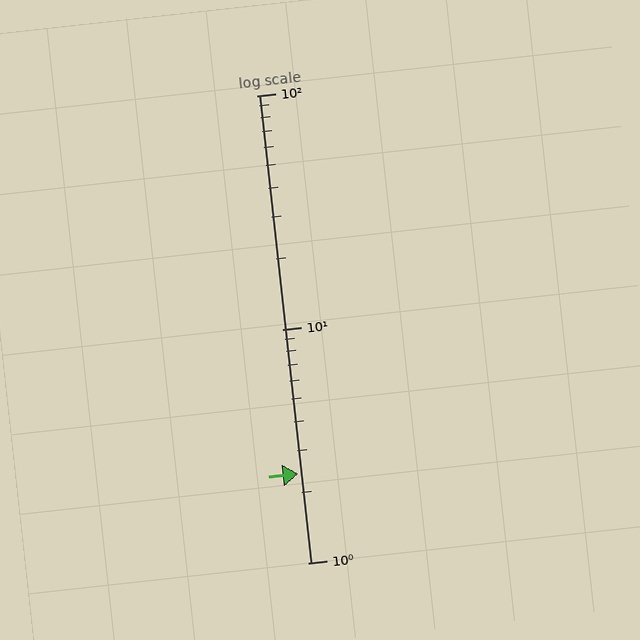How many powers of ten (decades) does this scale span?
The scale spans 2 decades, from 1 to 100.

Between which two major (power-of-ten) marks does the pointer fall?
The pointer is between 1 and 10.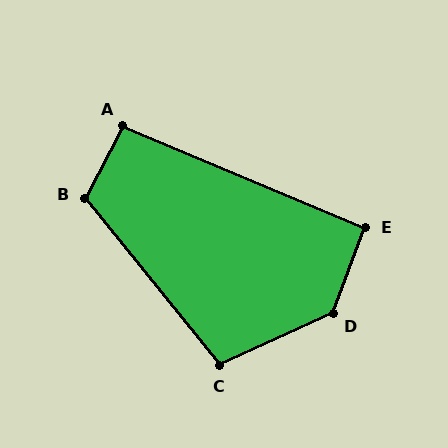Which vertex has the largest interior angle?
D, at approximately 135 degrees.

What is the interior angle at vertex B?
Approximately 114 degrees (obtuse).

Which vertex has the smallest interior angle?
E, at approximately 93 degrees.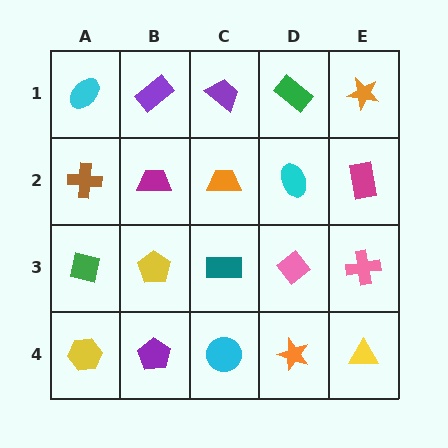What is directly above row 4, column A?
A green square.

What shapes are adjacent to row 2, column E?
An orange star (row 1, column E), a pink cross (row 3, column E), a cyan ellipse (row 2, column D).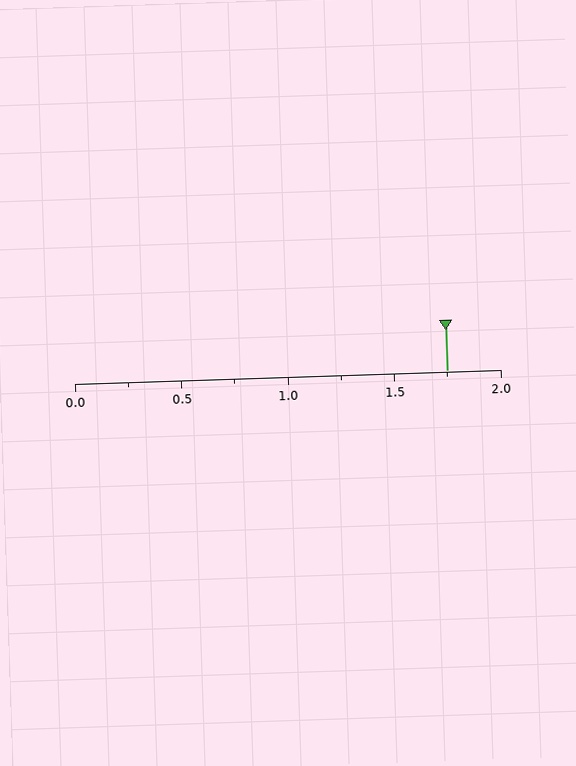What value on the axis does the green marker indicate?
The marker indicates approximately 1.75.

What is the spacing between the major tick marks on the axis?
The major ticks are spaced 0.5 apart.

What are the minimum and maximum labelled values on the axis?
The axis runs from 0.0 to 2.0.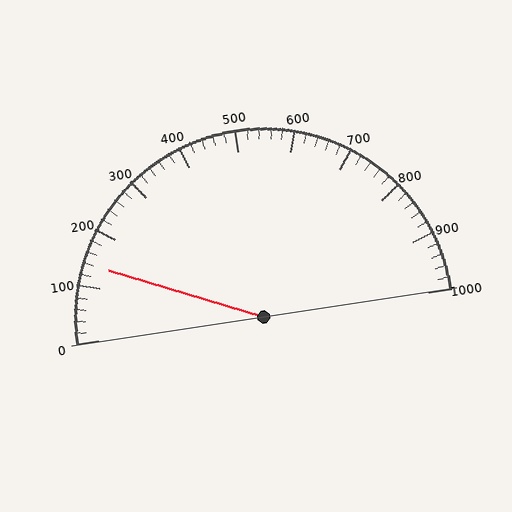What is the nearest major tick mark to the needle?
The nearest major tick mark is 100.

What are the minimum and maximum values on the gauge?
The gauge ranges from 0 to 1000.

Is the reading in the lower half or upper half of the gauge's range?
The reading is in the lower half of the range (0 to 1000).